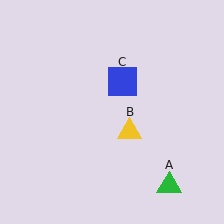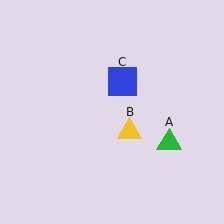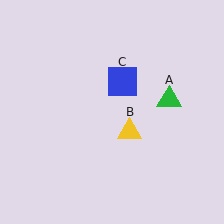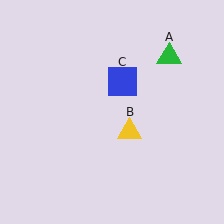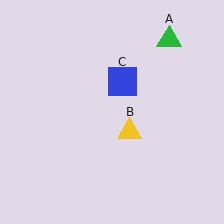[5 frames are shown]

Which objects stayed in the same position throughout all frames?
Yellow triangle (object B) and blue square (object C) remained stationary.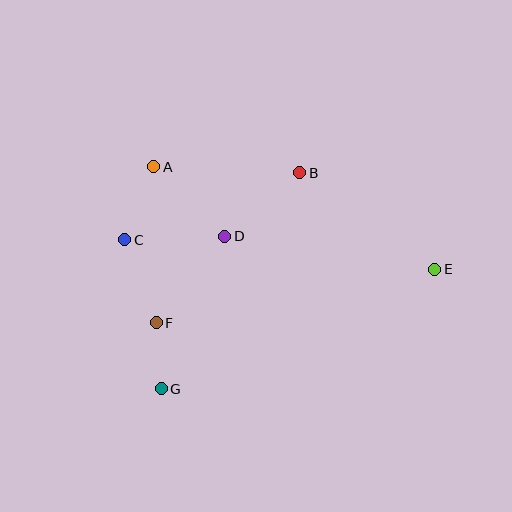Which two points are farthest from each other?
Points C and E are farthest from each other.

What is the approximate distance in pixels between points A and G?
The distance between A and G is approximately 222 pixels.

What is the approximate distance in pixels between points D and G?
The distance between D and G is approximately 165 pixels.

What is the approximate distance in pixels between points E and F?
The distance between E and F is approximately 284 pixels.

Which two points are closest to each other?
Points F and G are closest to each other.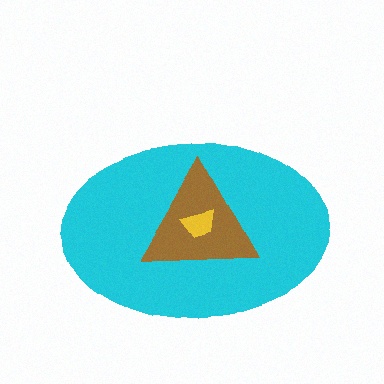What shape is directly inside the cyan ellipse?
The brown triangle.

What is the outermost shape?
The cyan ellipse.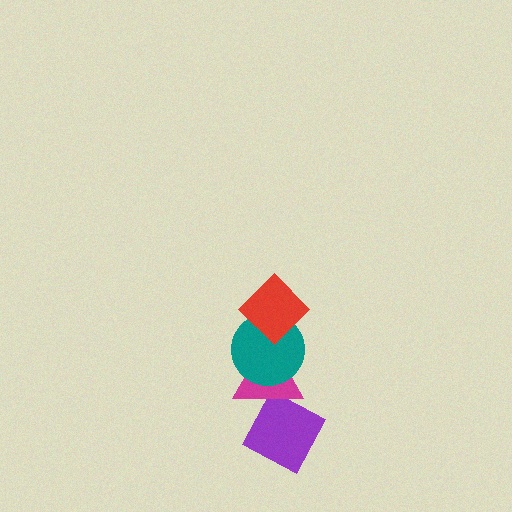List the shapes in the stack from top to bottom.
From top to bottom: the red diamond, the teal circle, the magenta triangle, the purple diamond.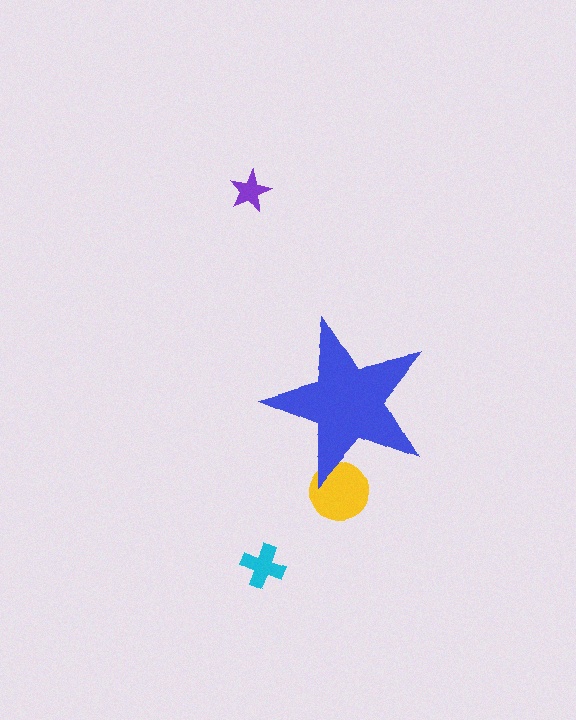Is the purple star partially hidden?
No, the purple star is fully visible.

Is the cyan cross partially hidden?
No, the cyan cross is fully visible.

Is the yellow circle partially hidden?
Yes, the yellow circle is partially hidden behind the blue star.